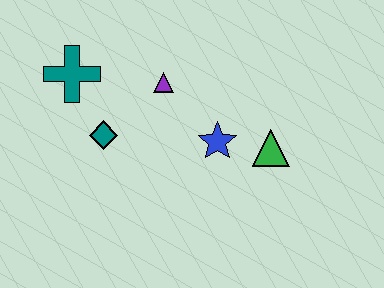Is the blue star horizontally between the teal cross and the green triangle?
Yes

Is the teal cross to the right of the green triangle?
No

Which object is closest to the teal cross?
The teal diamond is closest to the teal cross.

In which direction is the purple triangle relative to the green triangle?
The purple triangle is to the left of the green triangle.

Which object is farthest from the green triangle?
The teal cross is farthest from the green triangle.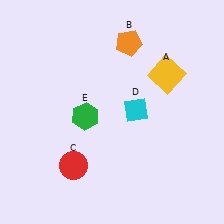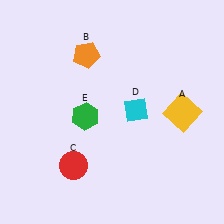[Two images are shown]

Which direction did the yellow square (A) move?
The yellow square (A) moved down.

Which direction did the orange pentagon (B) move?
The orange pentagon (B) moved left.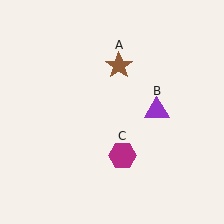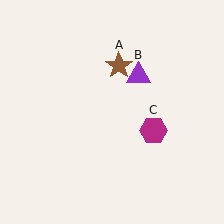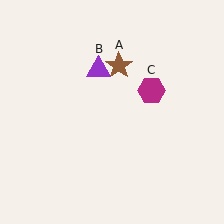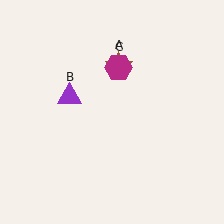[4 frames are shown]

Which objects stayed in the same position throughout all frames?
Brown star (object A) remained stationary.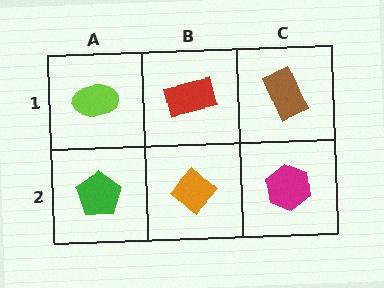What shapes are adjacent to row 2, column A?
A lime ellipse (row 1, column A), an orange diamond (row 2, column B).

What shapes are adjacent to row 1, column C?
A magenta hexagon (row 2, column C), a red rectangle (row 1, column B).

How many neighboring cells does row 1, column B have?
3.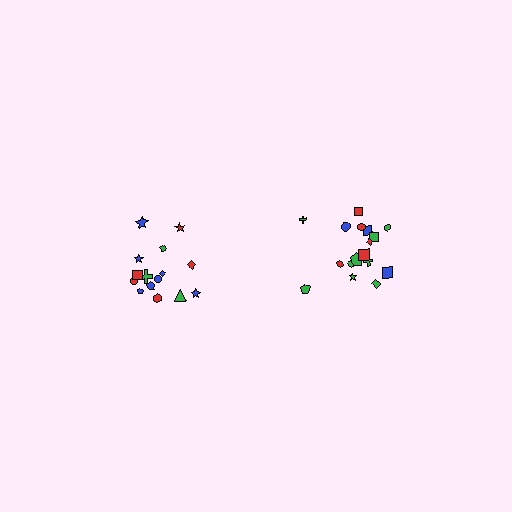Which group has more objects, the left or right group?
The right group.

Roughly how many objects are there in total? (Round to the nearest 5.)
Roughly 35 objects in total.